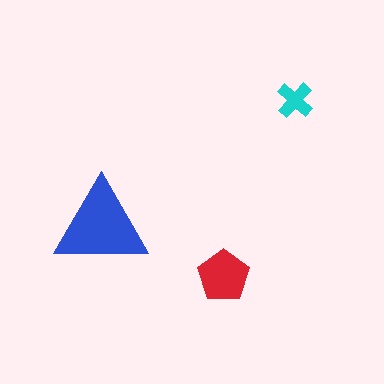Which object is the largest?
The blue triangle.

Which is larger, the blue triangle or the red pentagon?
The blue triangle.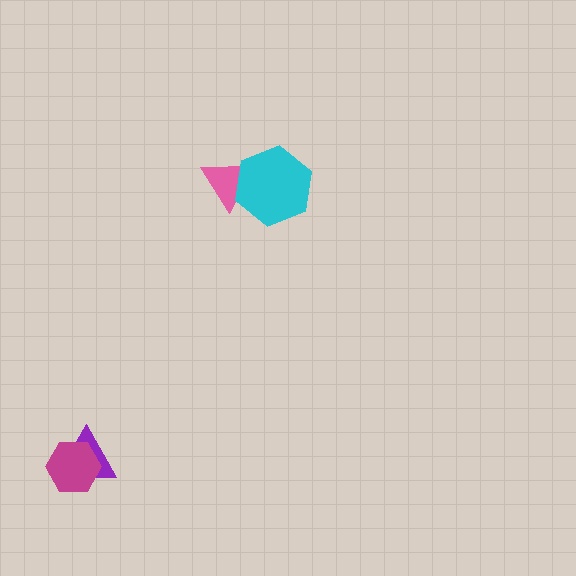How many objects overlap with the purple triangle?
1 object overlaps with the purple triangle.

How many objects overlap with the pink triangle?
1 object overlaps with the pink triangle.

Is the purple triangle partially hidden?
Yes, it is partially covered by another shape.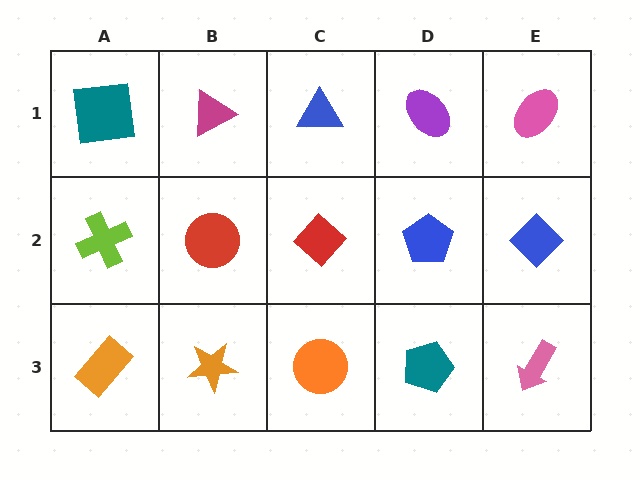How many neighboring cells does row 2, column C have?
4.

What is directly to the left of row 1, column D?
A blue triangle.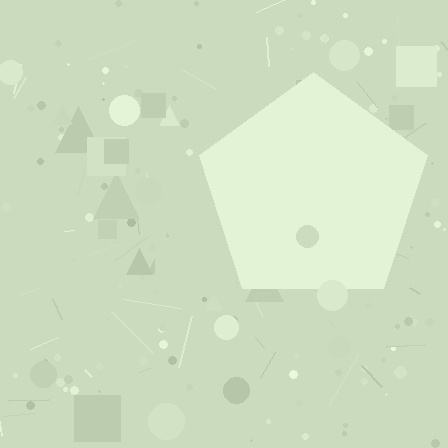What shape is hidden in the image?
A pentagon is hidden in the image.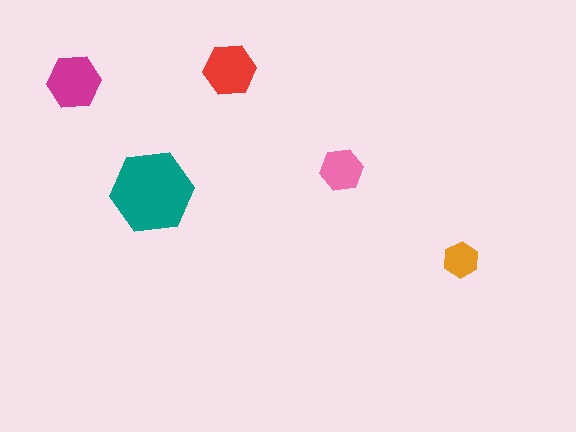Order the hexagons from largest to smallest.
the teal one, the magenta one, the red one, the pink one, the orange one.